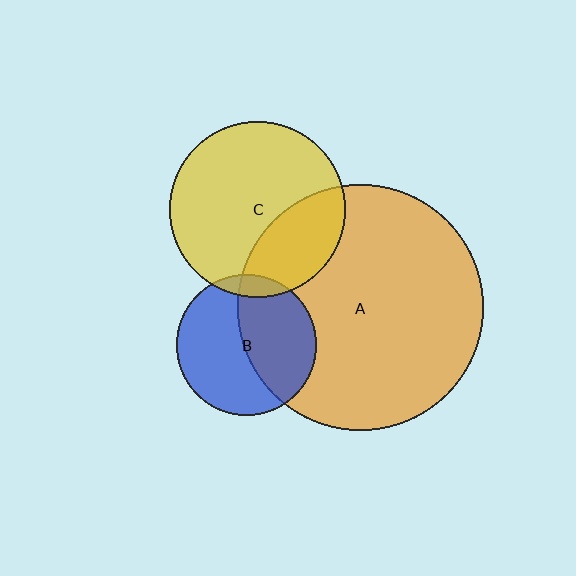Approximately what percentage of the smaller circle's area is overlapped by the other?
Approximately 10%.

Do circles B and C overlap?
Yes.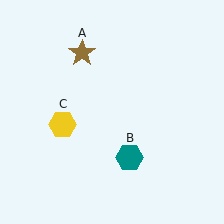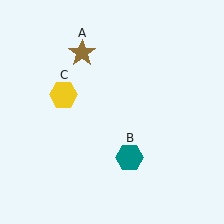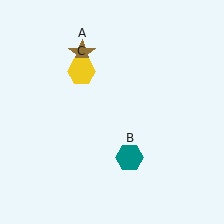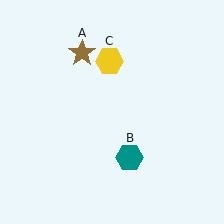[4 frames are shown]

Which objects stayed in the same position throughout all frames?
Brown star (object A) and teal hexagon (object B) remained stationary.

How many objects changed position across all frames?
1 object changed position: yellow hexagon (object C).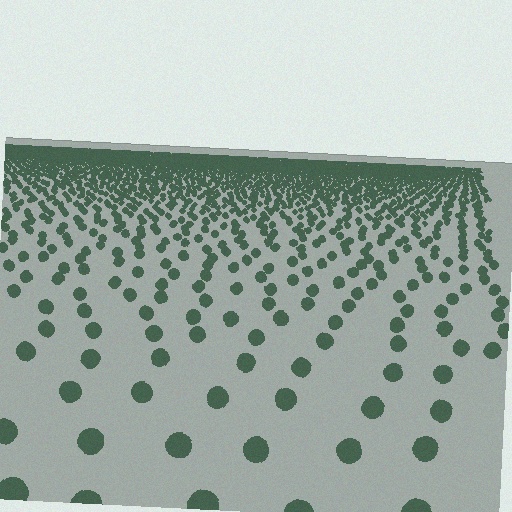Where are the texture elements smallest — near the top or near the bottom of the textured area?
Near the top.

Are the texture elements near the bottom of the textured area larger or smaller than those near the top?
Larger. Near the bottom, elements are closer to the viewer and appear at a bigger on-screen size.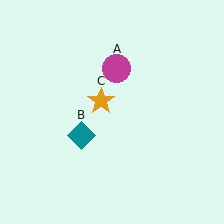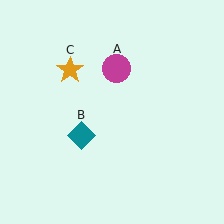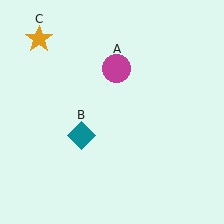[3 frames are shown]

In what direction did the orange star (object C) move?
The orange star (object C) moved up and to the left.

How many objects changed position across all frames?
1 object changed position: orange star (object C).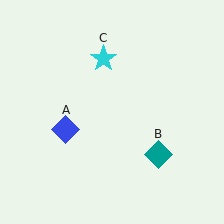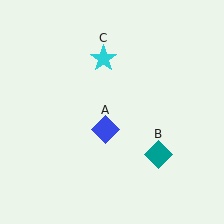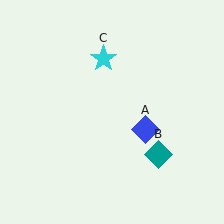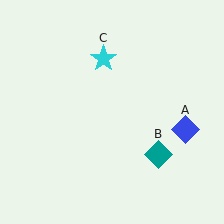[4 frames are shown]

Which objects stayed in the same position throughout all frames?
Teal diamond (object B) and cyan star (object C) remained stationary.